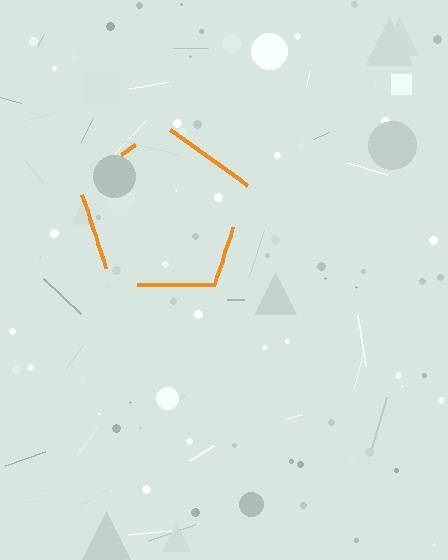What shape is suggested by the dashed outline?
The dashed outline suggests a pentagon.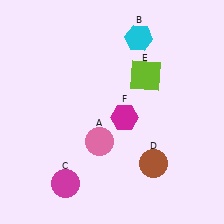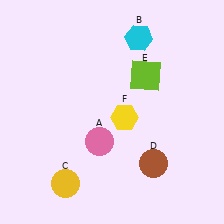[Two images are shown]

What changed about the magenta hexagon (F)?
In Image 1, F is magenta. In Image 2, it changed to yellow.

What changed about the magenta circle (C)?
In Image 1, C is magenta. In Image 2, it changed to yellow.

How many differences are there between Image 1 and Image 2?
There are 2 differences between the two images.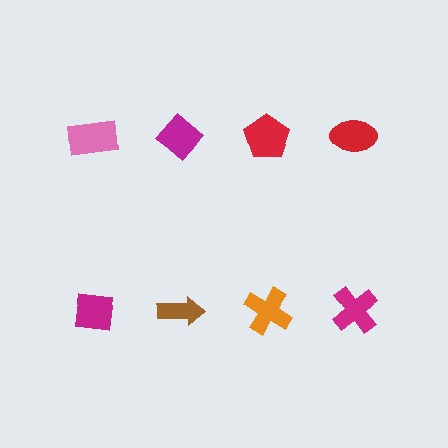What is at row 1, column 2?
A magenta diamond.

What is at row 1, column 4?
A red ellipse.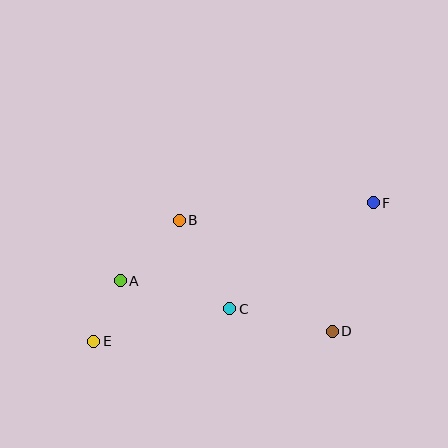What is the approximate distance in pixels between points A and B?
The distance between A and B is approximately 85 pixels.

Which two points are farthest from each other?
Points E and F are farthest from each other.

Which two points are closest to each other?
Points A and E are closest to each other.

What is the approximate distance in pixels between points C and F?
The distance between C and F is approximately 178 pixels.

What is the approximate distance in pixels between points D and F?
The distance between D and F is approximately 135 pixels.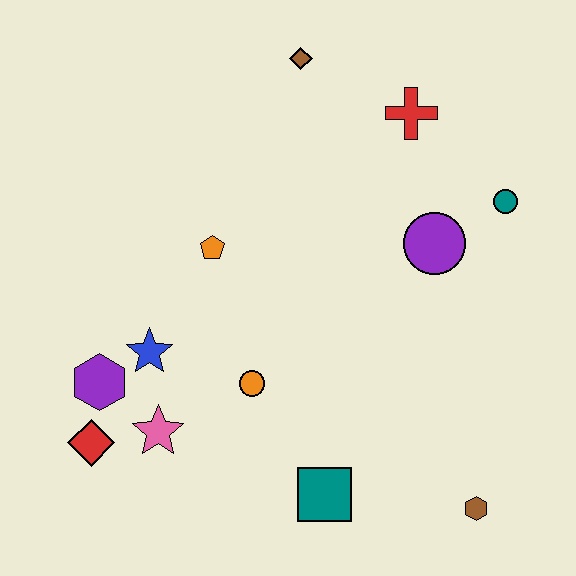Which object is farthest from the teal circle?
The red diamond is farthest from the teal circle.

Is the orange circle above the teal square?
Yes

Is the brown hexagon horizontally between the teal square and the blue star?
No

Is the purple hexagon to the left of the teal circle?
Yes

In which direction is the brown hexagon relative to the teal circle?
The brown hexagon is below the teal circle.